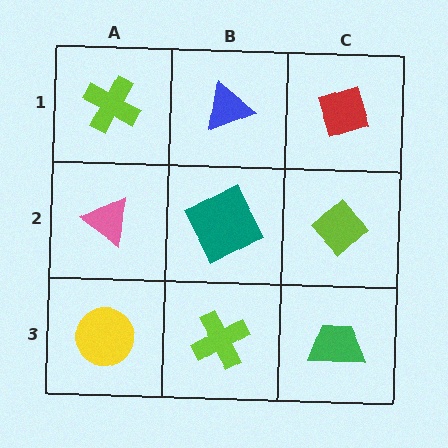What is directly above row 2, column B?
A blue triangle.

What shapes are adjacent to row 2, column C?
A red diamond (row 1, column C), a green trapezoid (row 3, column C), a teal square (row 2, column B).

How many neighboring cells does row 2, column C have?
3.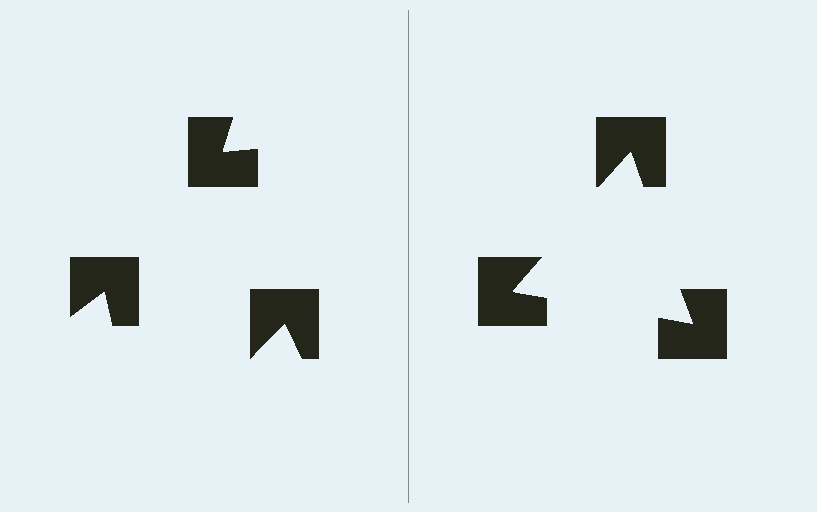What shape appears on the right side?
An illusory triangle.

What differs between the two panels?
The notched squares are positioned identically on both sides; only the wedge orientations differ. On the right they align to a triangle; on the left they are misaligned.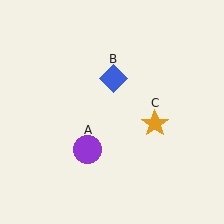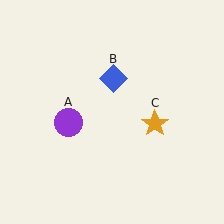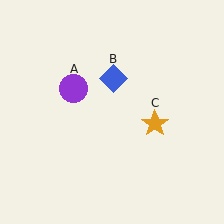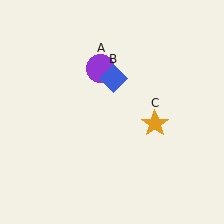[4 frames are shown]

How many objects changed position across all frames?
1 object changed position: purple circle (object A).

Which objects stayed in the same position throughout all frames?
Blue diamond (object B) and orange star (object C) remained stationary.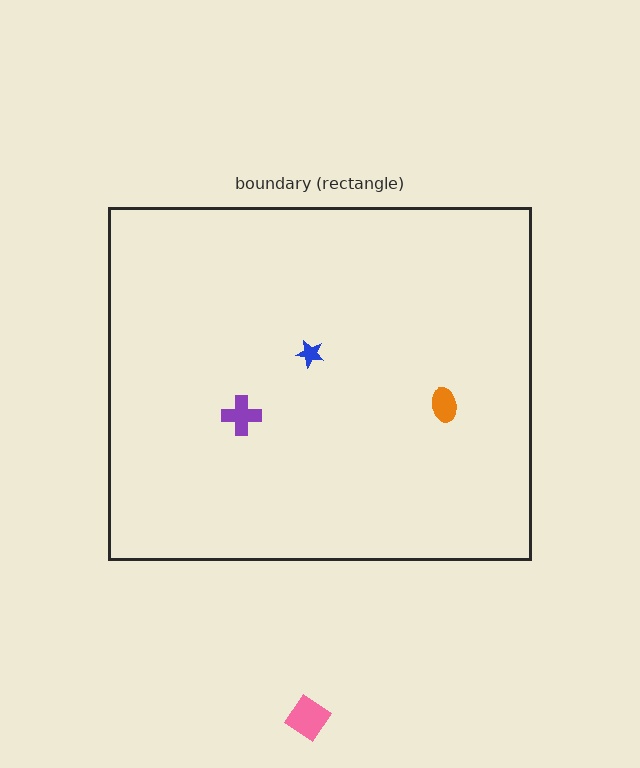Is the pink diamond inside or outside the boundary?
Outside.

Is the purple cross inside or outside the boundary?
Inside.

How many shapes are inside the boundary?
3 inside, 1 outside.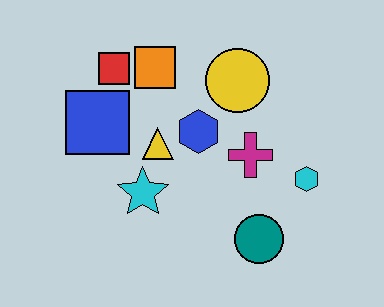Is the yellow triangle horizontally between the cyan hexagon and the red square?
Yes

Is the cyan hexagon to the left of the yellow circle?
No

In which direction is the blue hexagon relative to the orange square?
The blue hexagon is below the orange square.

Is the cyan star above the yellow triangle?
No